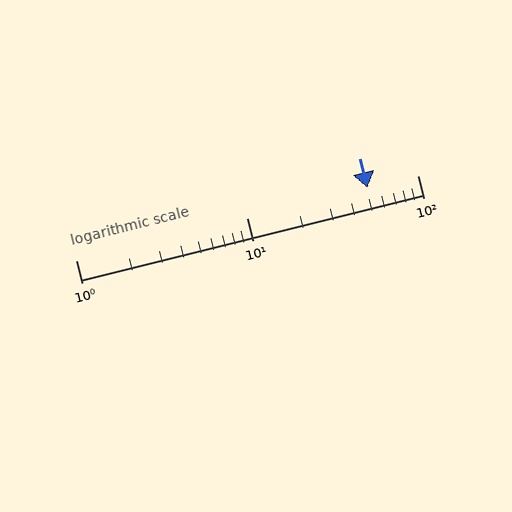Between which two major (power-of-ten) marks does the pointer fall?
The pointer is between 10 and 100.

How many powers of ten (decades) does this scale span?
The scale spans 2 decades, from 1 to 100.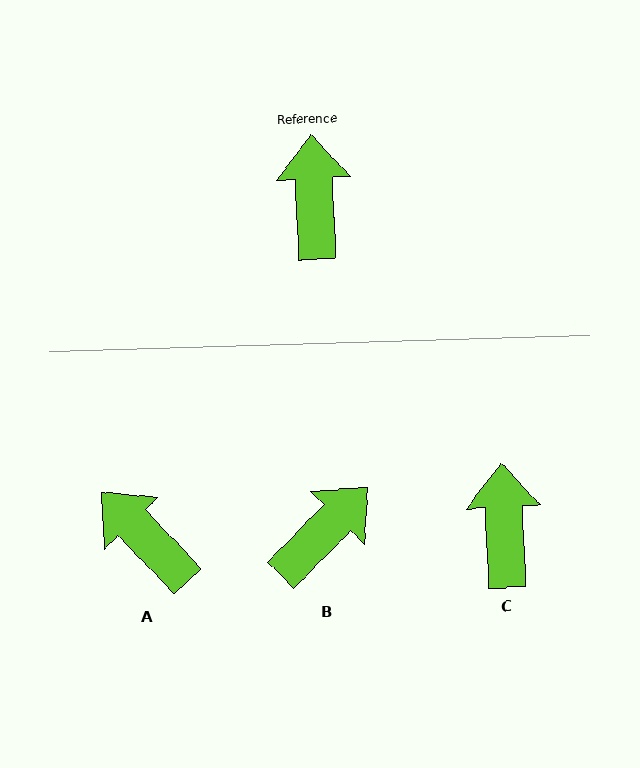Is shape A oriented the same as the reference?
No, it is off by about 41 degrees.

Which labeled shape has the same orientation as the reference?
C.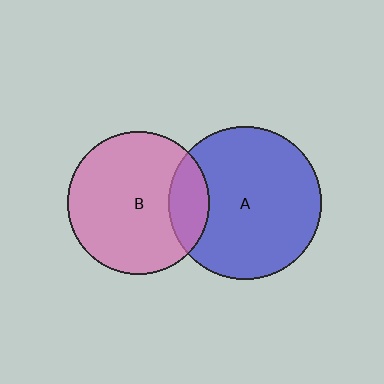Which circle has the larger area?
Circle A (blue).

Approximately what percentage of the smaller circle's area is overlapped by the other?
Approximately 20%.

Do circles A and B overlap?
Yes.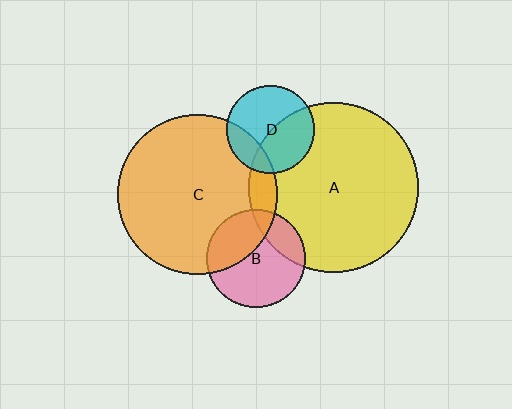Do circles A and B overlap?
Yes.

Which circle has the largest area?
Circle A (yellow).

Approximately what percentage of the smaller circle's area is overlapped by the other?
Approximately 20%.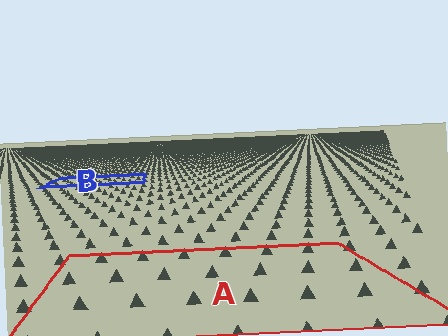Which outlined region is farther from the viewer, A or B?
Region B is farther from the viewer — the texture elements inside it appear smaller and more densely packed.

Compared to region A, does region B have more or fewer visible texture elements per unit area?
Region B has more texture elements per unit area — they are packed more densely because it is farther away.